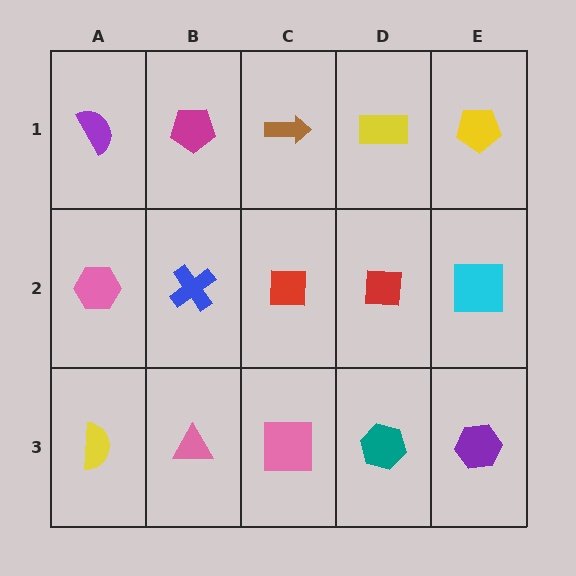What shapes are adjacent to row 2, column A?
A purple semicircle (row 1, column A), a yellow semicircle (row 3, column A), a blue cross (row 2, column B).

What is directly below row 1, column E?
A cyan square.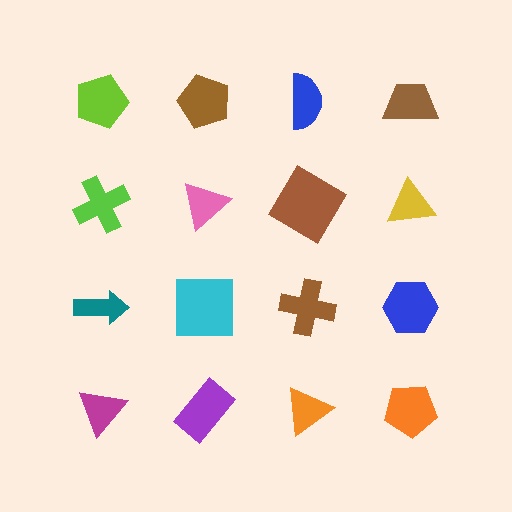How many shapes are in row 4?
4 shapes.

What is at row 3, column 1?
A teal arrow.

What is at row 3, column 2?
A cyan square.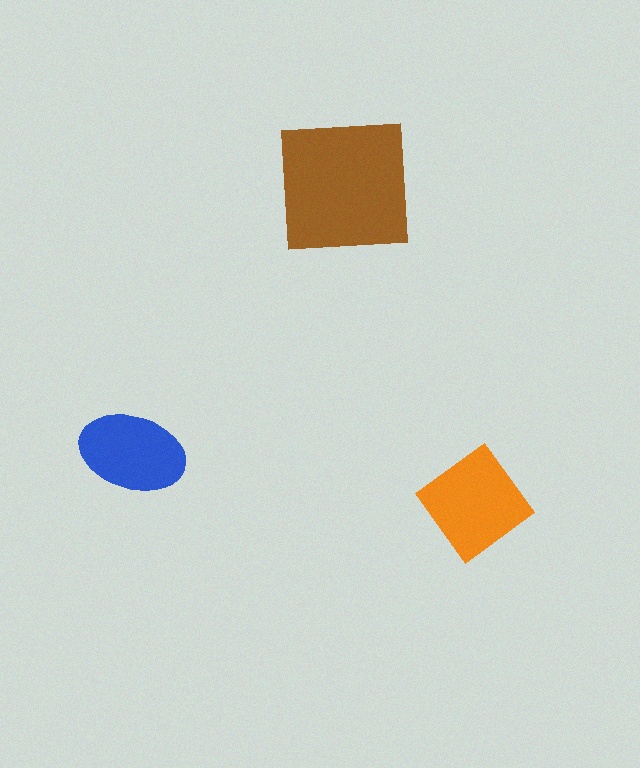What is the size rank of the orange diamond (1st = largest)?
2nd.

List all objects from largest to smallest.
The brown square, the orange diamond, the blue ellipse.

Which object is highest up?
The brown square is topmost.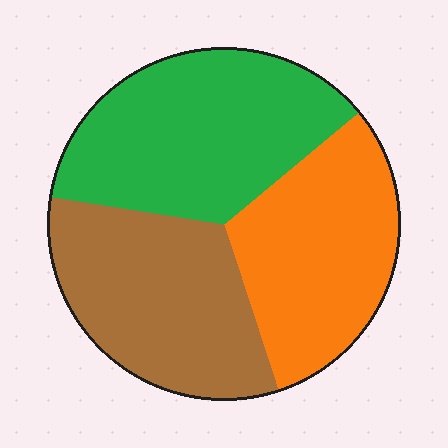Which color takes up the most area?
Green, at roughly 35%.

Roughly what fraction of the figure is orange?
Orange covers roughly 30% of the figure.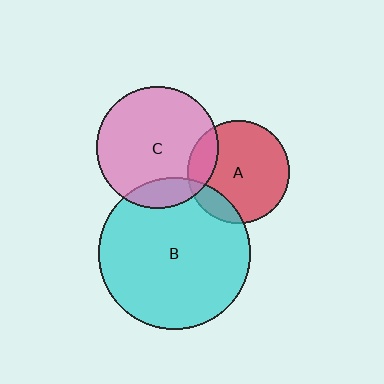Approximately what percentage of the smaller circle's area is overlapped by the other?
Approximately 15%.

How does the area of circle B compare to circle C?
Approximately 1.6 times.